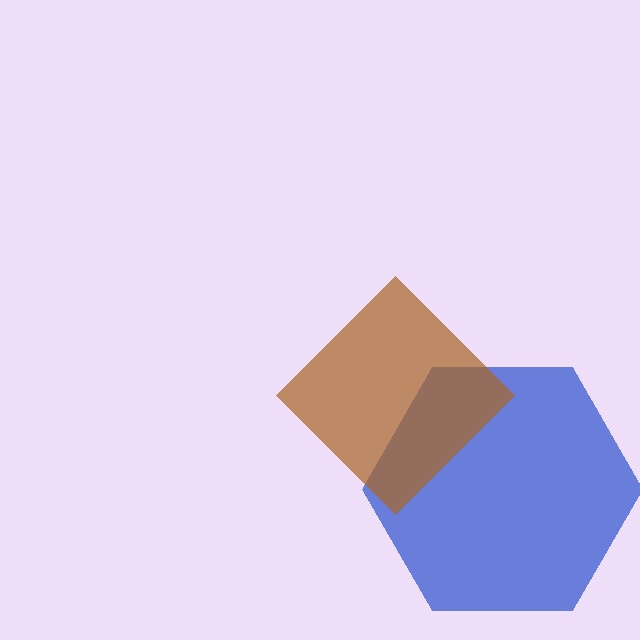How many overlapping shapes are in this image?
There are 2 overlapping shapes in the image.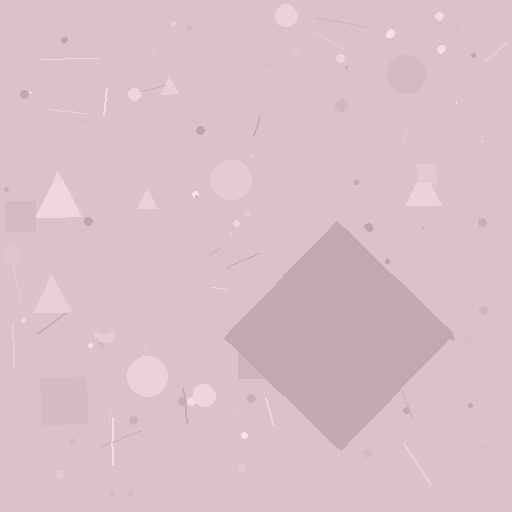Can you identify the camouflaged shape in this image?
The camouflaged shape is a diamond.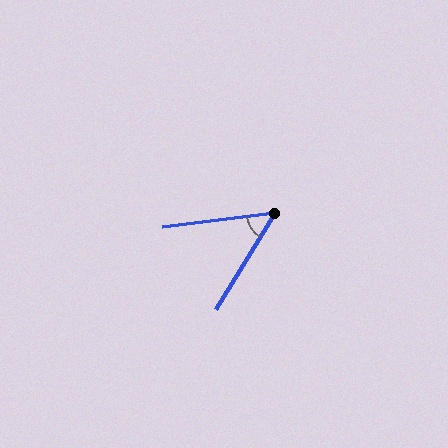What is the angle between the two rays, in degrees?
Approximately 51 degrees.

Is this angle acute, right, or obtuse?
It is acute.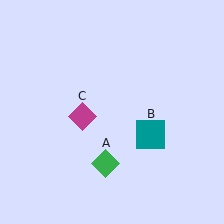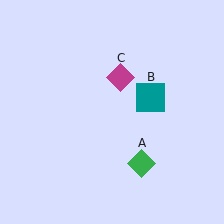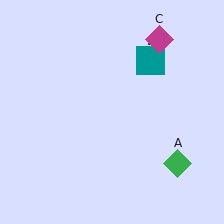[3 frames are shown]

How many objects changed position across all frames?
3 objects changed position: green diamond (object A), teal square (object B), magenta diamond (object C).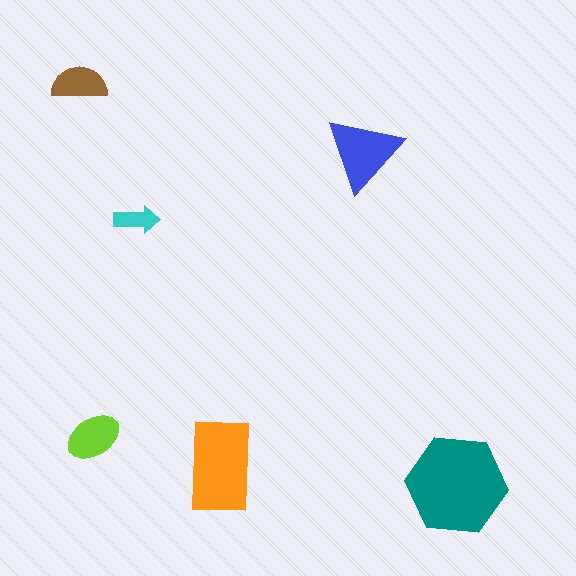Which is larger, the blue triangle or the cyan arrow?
The blue triangle.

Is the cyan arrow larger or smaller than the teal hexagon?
Smaller.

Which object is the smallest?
The cyan arrow.